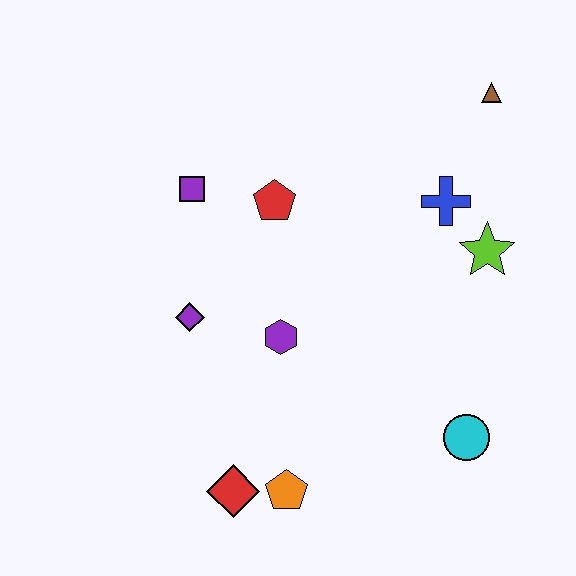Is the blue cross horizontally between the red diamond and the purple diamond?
No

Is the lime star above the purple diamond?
Yes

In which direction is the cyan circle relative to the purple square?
The cyan circle is to the right of the purple square.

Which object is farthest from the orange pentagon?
The brown triangle is farthest from the orange pentagon.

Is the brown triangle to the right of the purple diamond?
Yes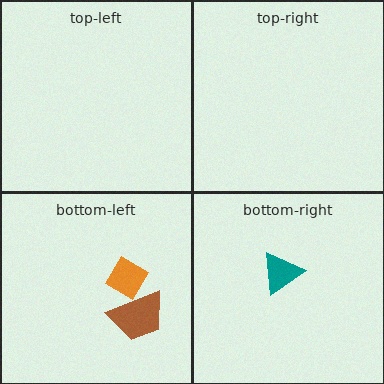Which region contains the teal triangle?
The bottom-right region.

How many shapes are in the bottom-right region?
1.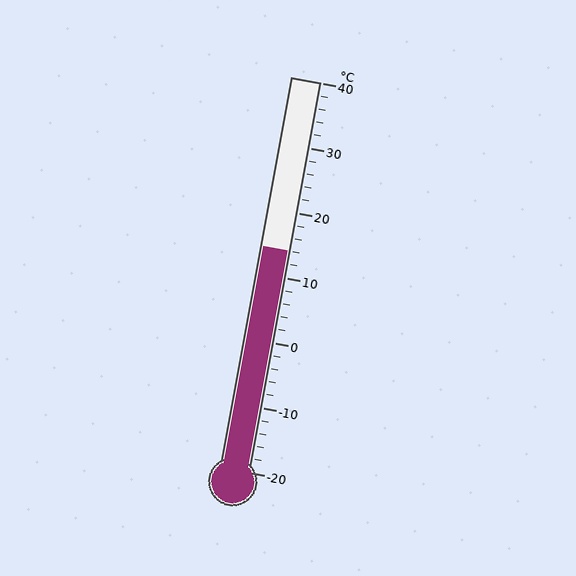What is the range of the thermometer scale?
The thermometer scale ranges from -20°C to 40°C.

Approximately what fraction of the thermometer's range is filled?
The thermometer is filled to approximately 55% of its range.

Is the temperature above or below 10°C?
The temperature is above 10°C.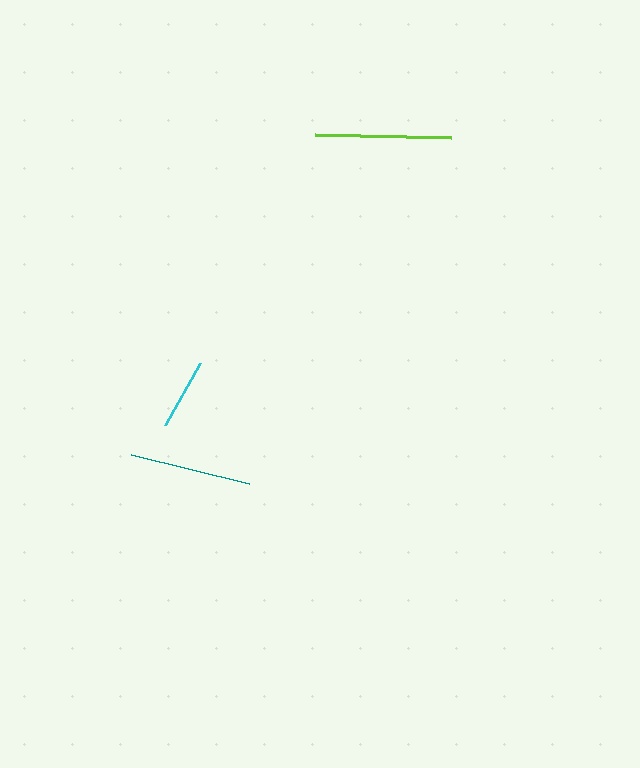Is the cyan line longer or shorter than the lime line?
The lime line is longer than the cyan line.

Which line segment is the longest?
The lime line is the longest at approximately 136 pixels.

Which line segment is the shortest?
The cyan line is the shortest at approximately 72 pixels.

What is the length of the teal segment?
The teal segment is approximately 122 pixels long.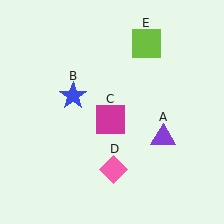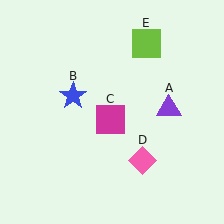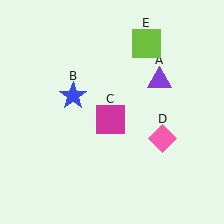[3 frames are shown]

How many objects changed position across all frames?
2 objects changed position: purple triangle (object A), pink diamond (object D).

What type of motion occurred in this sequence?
The purple triangle (object A), pink diamond (object D) rotated counterclockwise around the center of the scene.